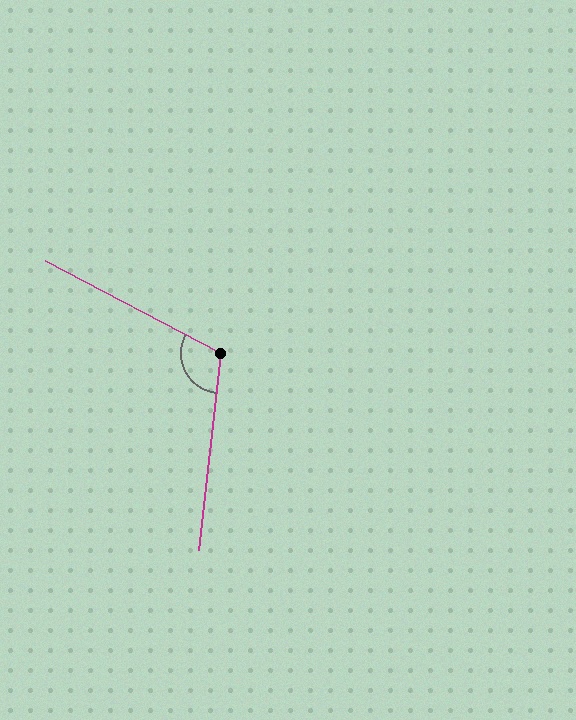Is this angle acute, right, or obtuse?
It is obtuse.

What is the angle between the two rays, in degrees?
Approximately 111 degrees.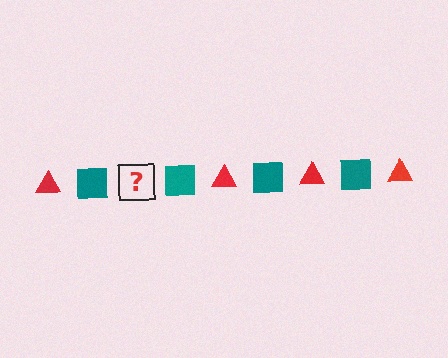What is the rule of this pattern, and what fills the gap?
The rule is that the pattern alternates between red triangle and teal square. The gap should be filled with a red triangle.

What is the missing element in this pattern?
The missing element is a red triangle.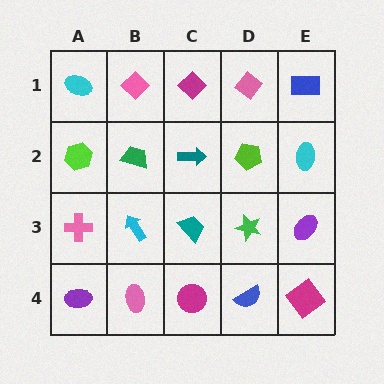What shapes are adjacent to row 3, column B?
A green trapezoid (row 2, column B), a pink ellipse (row 4, column B), a pink cross (row 3, column A), a teal trapezoid (row 3, column C).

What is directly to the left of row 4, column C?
A pink ellipse.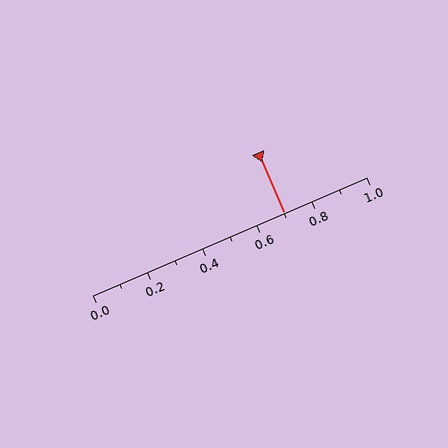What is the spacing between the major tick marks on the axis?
The major ticks are spaced 0.2 apart.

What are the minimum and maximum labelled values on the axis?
The axis runs from 0.0 to 1.0.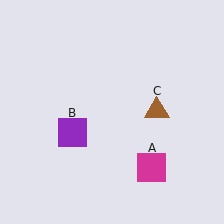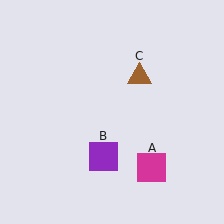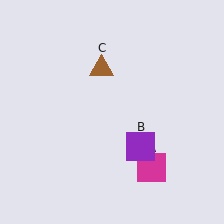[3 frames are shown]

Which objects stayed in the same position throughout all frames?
Magenta square (object A) remained stationary.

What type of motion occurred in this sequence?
The purple square (object B), brown triangle (object C) rotated counterclockwise around the center of the scene.